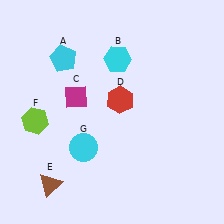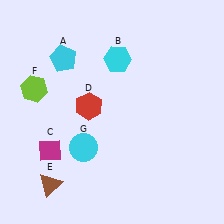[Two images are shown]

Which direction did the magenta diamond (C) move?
The magenta diamond (C) moved down.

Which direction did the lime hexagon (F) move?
The lime hexagon (F) moved up.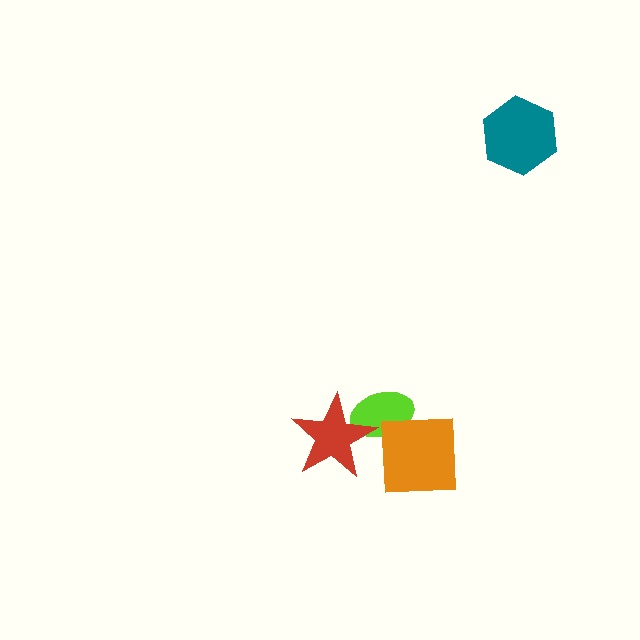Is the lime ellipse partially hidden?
Yes, it is partially covered by another shape.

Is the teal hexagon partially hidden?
No, no other shape covers it.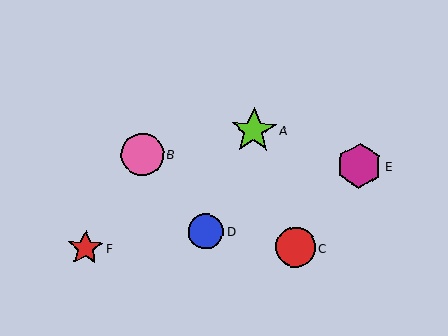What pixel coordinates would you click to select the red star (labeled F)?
Click at (85, 248) to select the red star F.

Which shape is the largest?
The lime star (labeled A) is the largest.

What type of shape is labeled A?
Shape A is a lime star.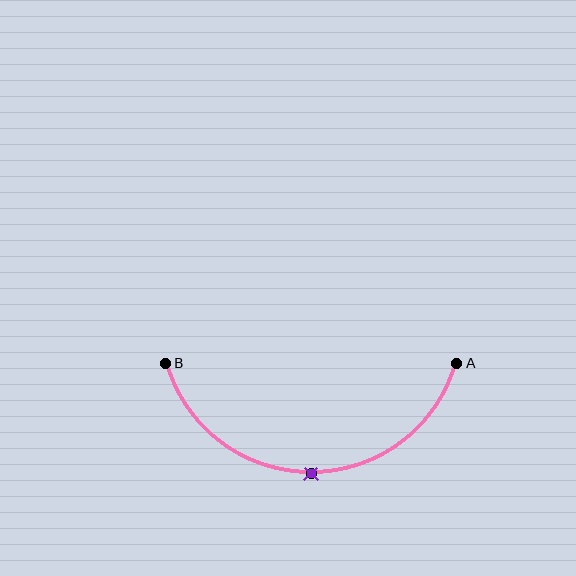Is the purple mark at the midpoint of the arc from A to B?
Yes. The purple mark lies on the arc at equal arc-length from both A and B — it is the arc midpoint.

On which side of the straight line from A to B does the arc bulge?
The arc bulges below the straight line connecting A and B.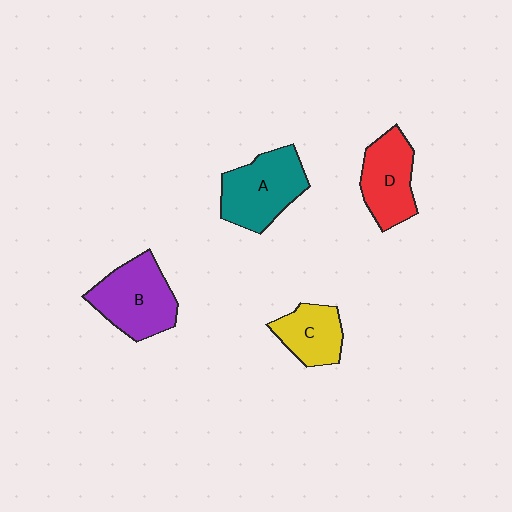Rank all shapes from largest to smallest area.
From largest to smallest: B (purple), A (teal), D (red), C (yellow).